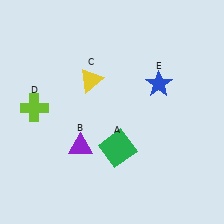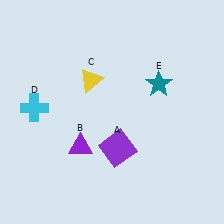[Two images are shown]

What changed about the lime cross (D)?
In Image 1, D is lime. In Image 2, it changed to cyan.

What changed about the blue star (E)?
In Image 1, E is blue. In Image 2, it changed to teal.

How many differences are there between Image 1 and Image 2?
There are 3 differences between the two images.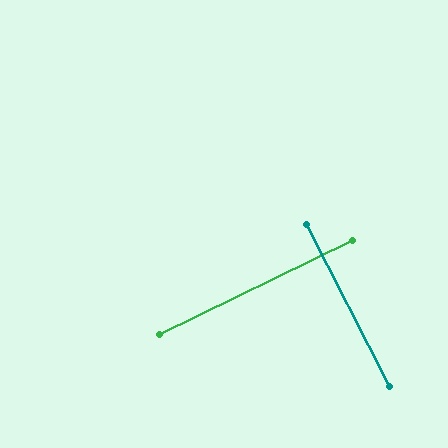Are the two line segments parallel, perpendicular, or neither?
Perpendicular — they meet at approximately 89°.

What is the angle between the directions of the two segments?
Approximately 89 degrees.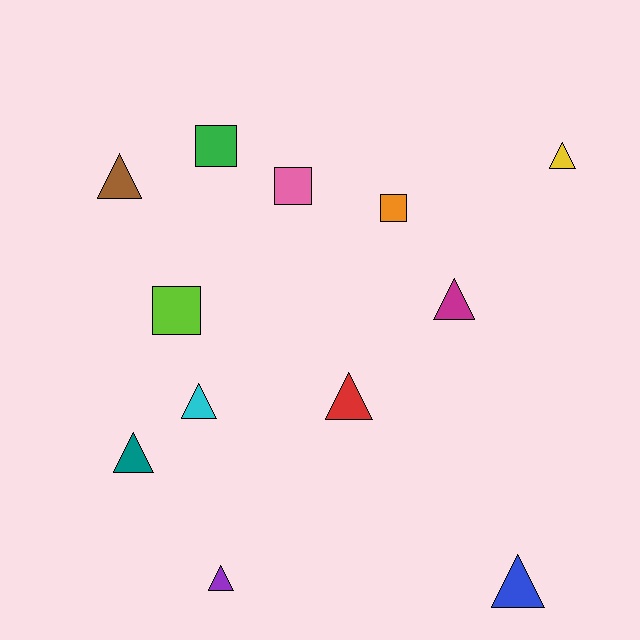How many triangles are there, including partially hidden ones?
There are 8 triangles.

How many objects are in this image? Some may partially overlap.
There are 12 objects.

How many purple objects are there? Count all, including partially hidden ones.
There is 1 purple object.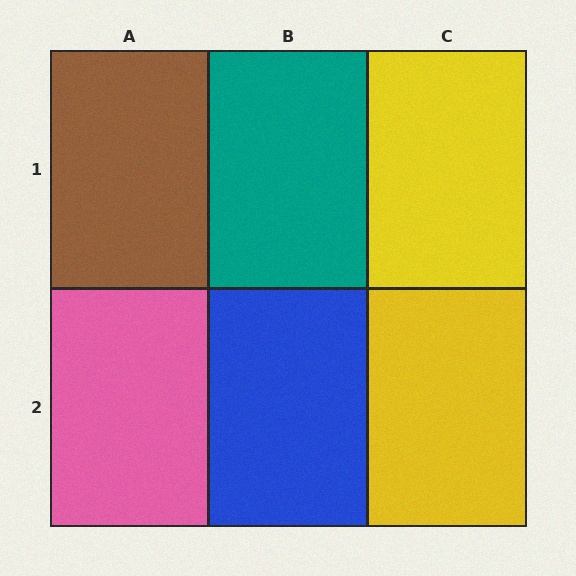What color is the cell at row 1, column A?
Brown.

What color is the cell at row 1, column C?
Yellow.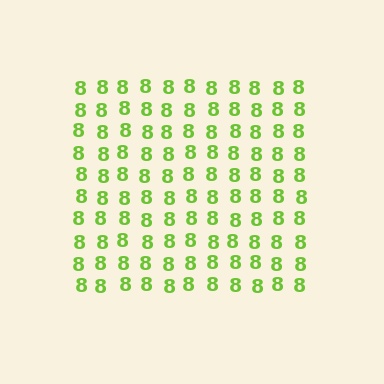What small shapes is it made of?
It is made of small digit 8's.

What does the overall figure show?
The overall figure shows a square.